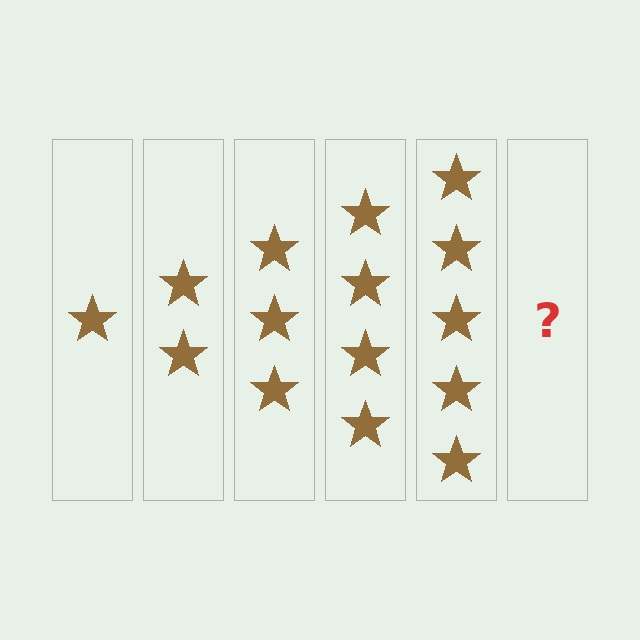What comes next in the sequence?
The next element should be 6 stars.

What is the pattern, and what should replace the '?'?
The pattern is that each step adds one more star. The '?' should be 6 stars.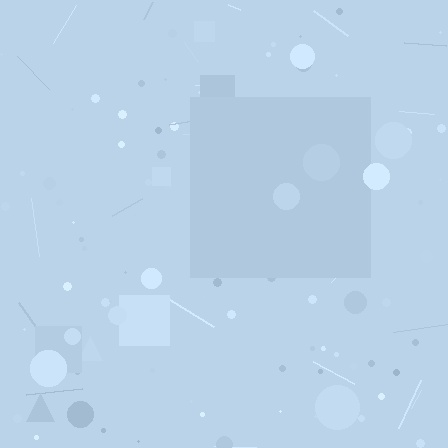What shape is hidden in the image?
A square is hidden in the image.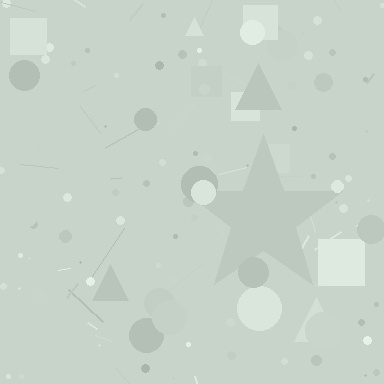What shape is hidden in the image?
A star is hidden in the image.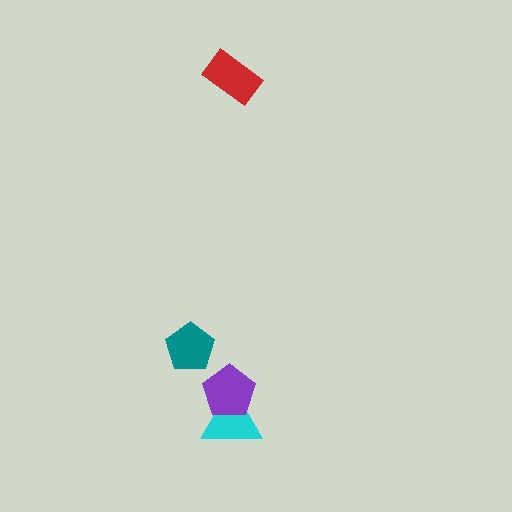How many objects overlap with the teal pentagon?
0 objects overlap with the teal pentagon.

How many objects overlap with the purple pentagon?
1 object overlaps with the purple pentagon.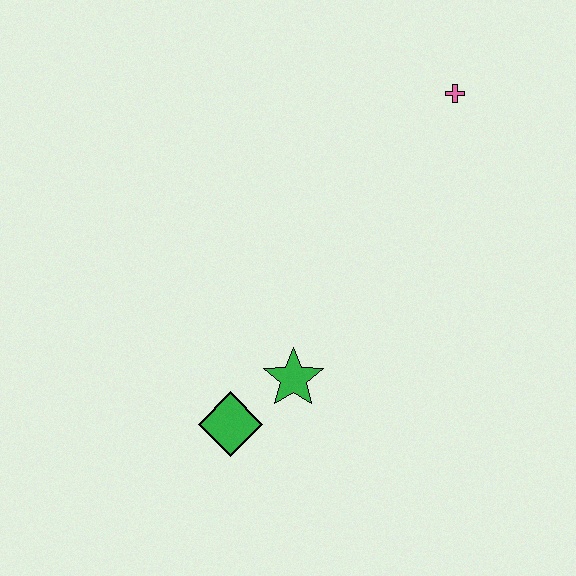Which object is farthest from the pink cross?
The green diamond is farthest from the pink cross.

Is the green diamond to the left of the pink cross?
Yes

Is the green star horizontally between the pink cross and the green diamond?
Yes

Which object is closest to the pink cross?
The green star is closest to the pink cross.